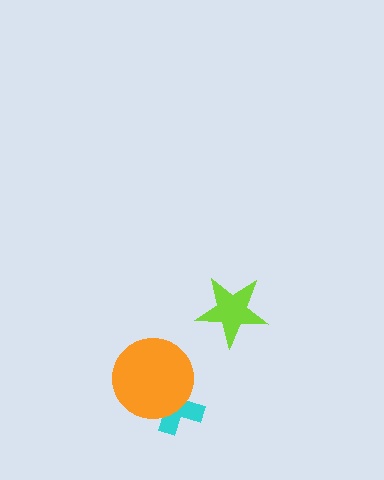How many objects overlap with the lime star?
0 objects overlap with the lime star.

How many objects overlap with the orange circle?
1 object overlaps with the orange circle.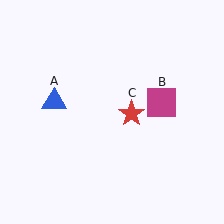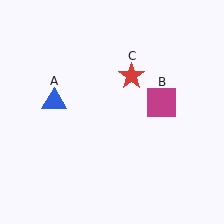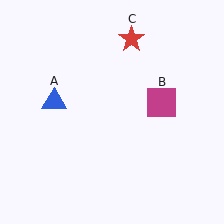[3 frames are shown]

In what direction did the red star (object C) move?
The red star (object C) moved up.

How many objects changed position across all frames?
1 object changed position: red star (object C).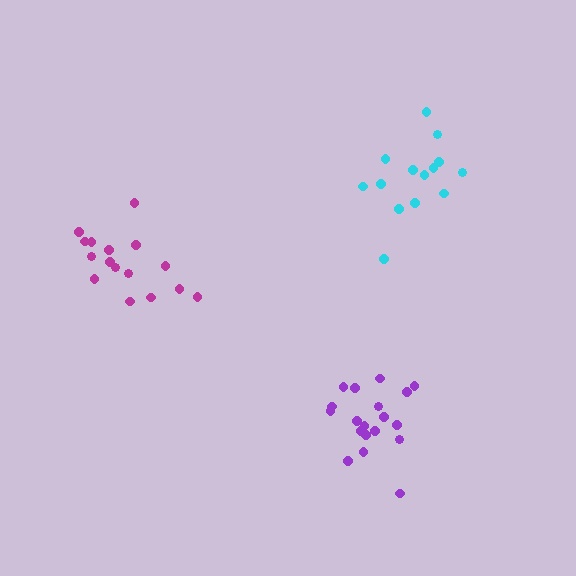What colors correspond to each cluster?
The clusters are colored: purple, magenta, cyan.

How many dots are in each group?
Group 1: 19 dots, Group 2: 16 dots, Group 3: 14 dots (49 total).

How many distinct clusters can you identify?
There are 3 distinct clusters.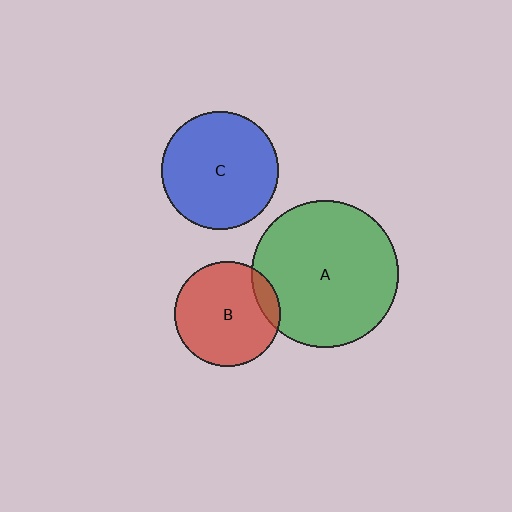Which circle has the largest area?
Circle A (green).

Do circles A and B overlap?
Yes.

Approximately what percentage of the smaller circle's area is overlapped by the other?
Approximately 10%.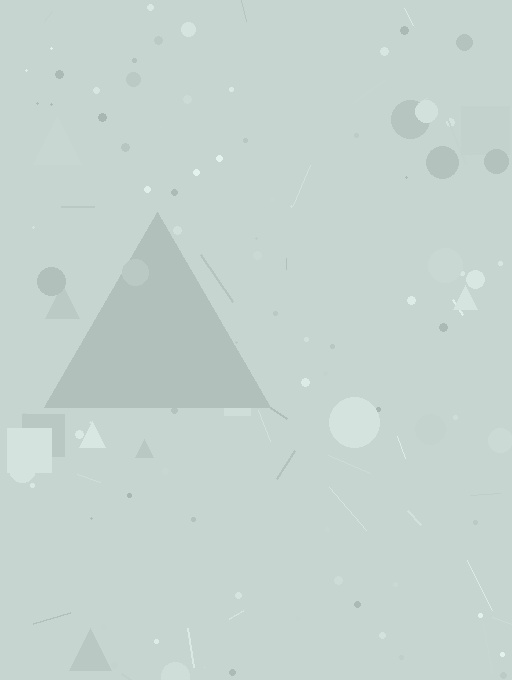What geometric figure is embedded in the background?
A triangle is embedded in the background.